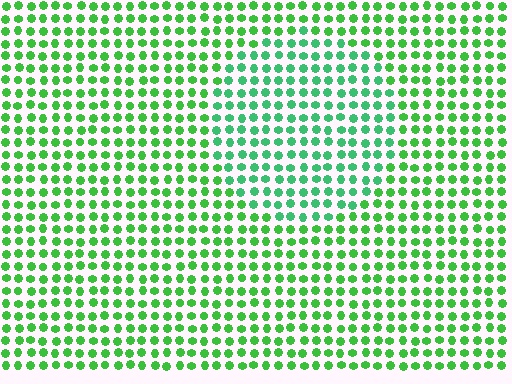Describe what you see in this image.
The image is filled with small green elements in a uniform arrangement. A circle-shaped region is visible where the elements are tinted to a slightly different hue, forming a subtle color boundary.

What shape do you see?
I see a circle.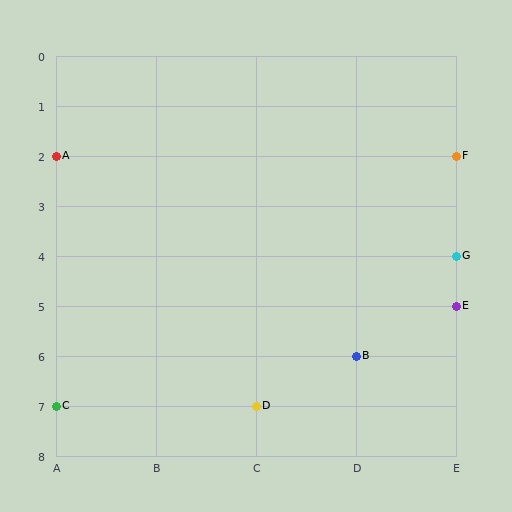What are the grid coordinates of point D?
Point D is at grid coordinates (C, 7).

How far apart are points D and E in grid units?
Points D and E are 2 columns and 2 rows apart (about 2.8 grid units diagonally).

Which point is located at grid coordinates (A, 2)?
Point A is at (A, 2).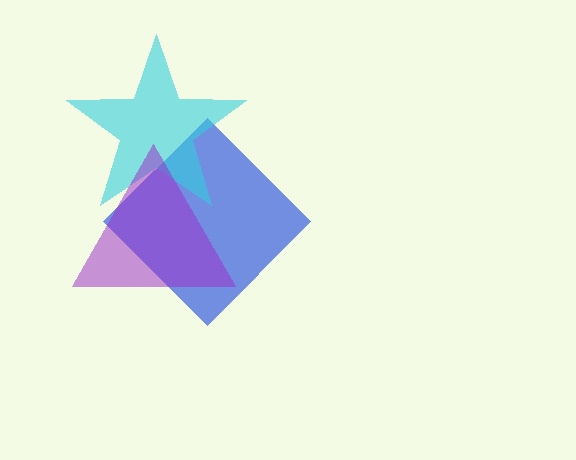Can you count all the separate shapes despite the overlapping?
Yes, there are 3 separate shapes.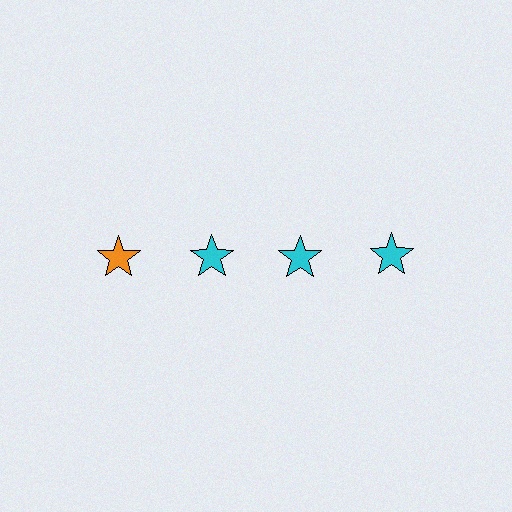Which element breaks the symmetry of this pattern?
The orange star in the top row, leftmost column breaks the symmetry. All other shapes are cyan stars.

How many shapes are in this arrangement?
There are 4 shapes arranged in a grid pattern.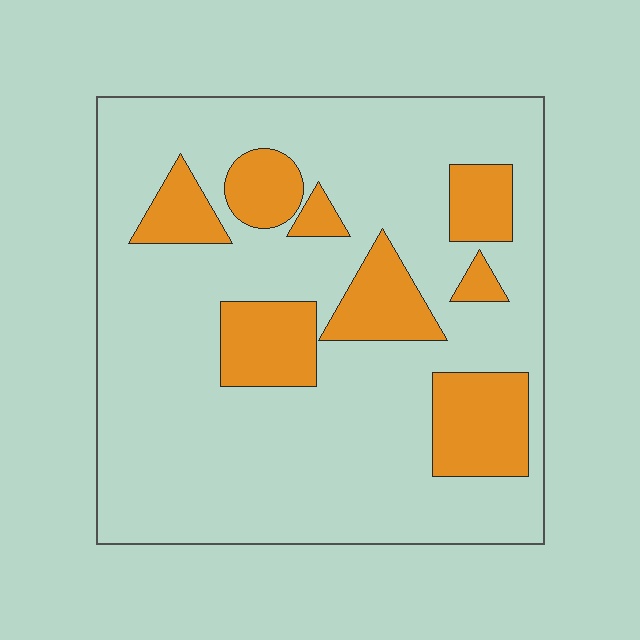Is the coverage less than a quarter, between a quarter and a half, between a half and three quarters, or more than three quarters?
Less than a quarter.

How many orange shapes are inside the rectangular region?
8.